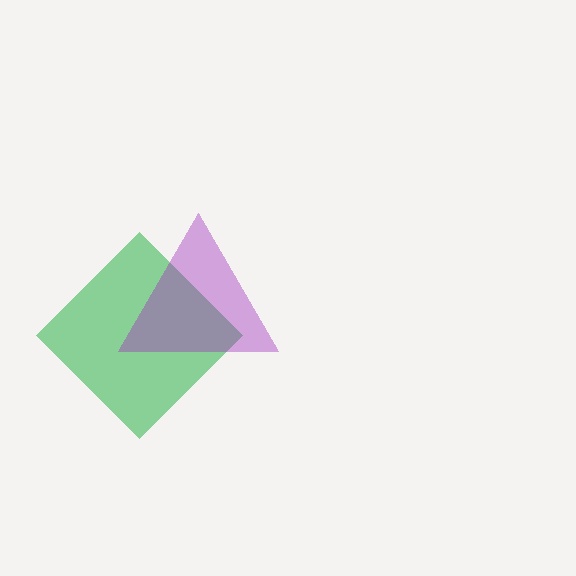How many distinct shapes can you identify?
There are 2 distinct shapes: a green diamond, a purple triangle.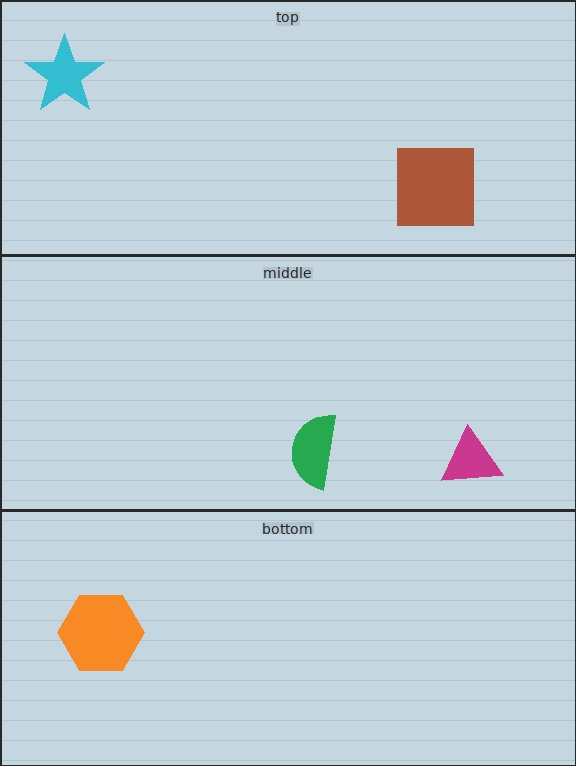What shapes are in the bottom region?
The orange hexagon.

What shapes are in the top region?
The brown square, the cyan star.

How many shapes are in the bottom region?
1.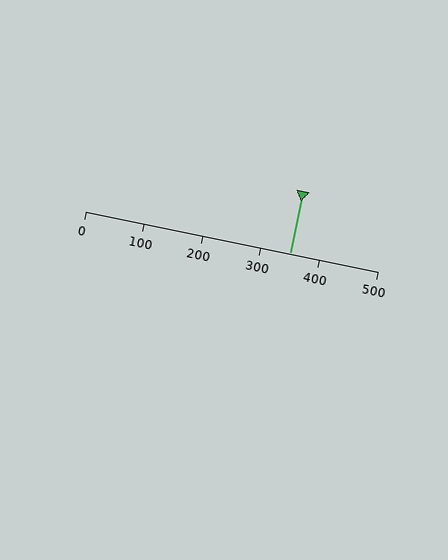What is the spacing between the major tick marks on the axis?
The major ticks are spaced 100 apart.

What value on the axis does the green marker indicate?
The marker indicates approximately 350.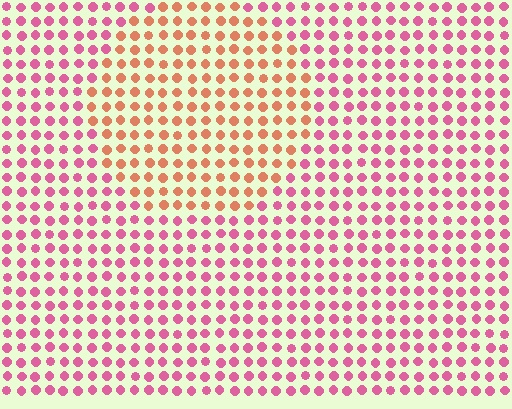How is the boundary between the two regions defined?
The boundary is defined purely by a slight shift in hue (about 44 degrees). Spacing, size, and orientation are identical on both sides.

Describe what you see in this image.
The image is filled with small pink elements in a uniform arrangement. A circle-shaped region is visible where the elements are tinted to a slightly different hue, forming a subtle color boundary.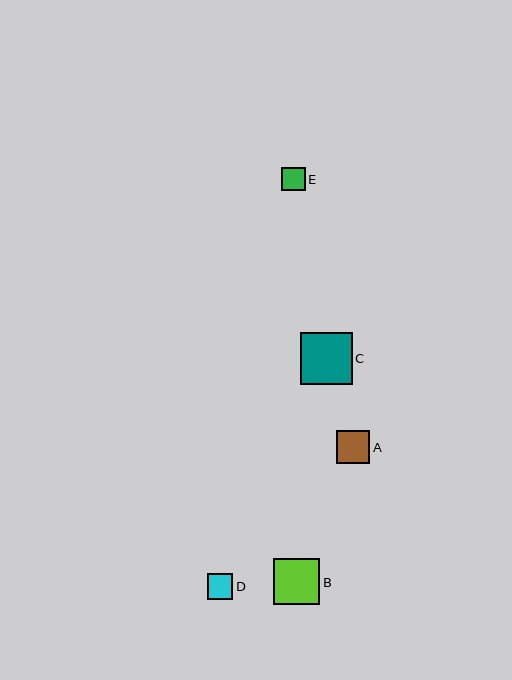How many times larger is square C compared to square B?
Square C is approximately 1.1 times the size of square B.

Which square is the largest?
Square C is the largest with a size of approximately 52 pixels.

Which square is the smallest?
Square E is the smallest with a size of approximately 24 pixels.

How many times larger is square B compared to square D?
Square B is approximately 1.8 times the size of square D.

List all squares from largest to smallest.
From largest to smallest: C, B, A, D, E.